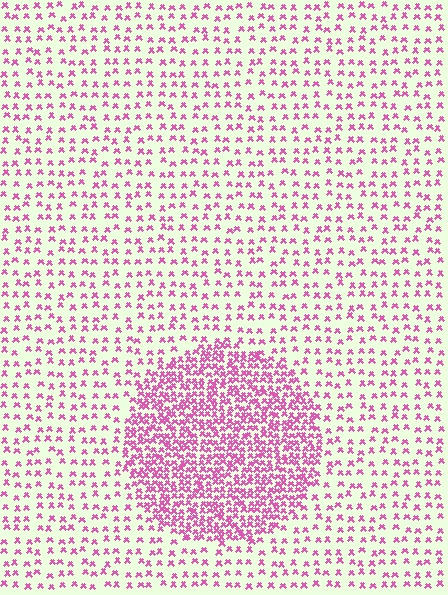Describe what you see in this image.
The image contains small pink elements arranged at two different densities. A circle-shaped region is visible where the elements are more densely packed than the surrounding area.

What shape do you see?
I see a circle.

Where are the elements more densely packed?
The elements are more densely packed inside the circle boundary.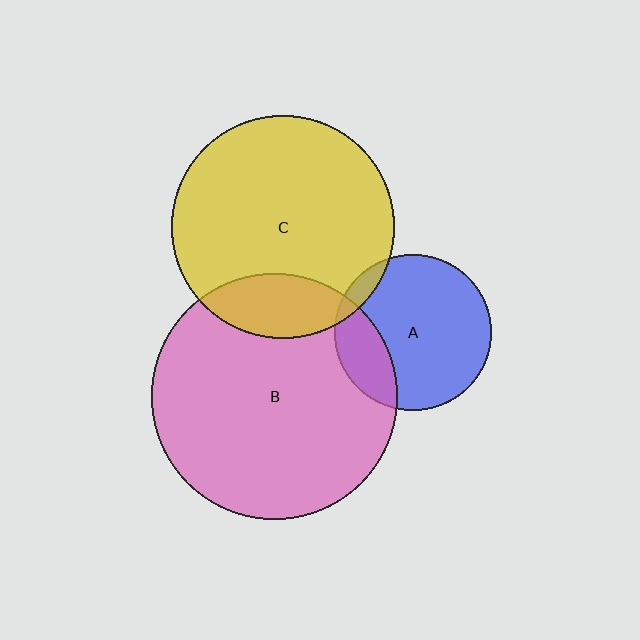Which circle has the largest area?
Circle B (pink).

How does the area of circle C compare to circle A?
Approximately 2.0 times.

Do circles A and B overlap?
Yes.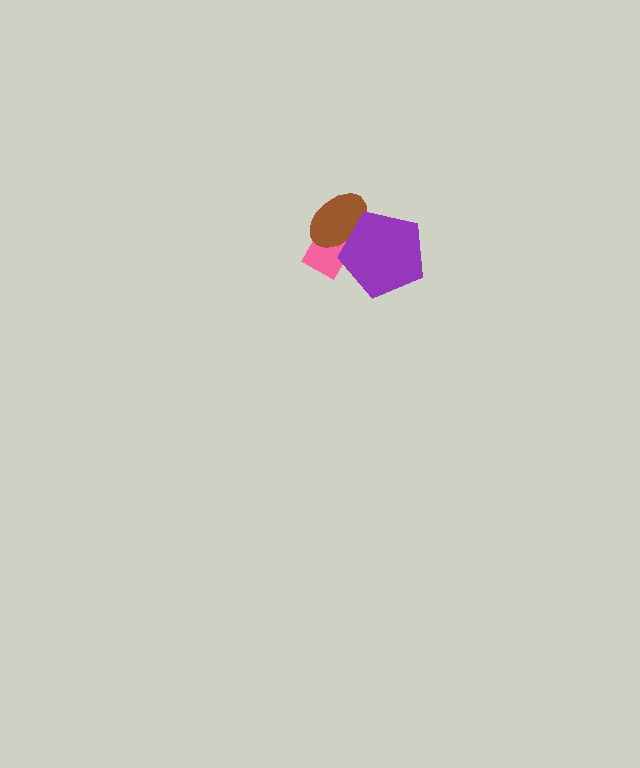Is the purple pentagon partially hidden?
No, no other shape covers it.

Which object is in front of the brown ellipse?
The purple pentagon is in front of the brown ellipse.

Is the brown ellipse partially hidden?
Yes, it is partially covered by another shape.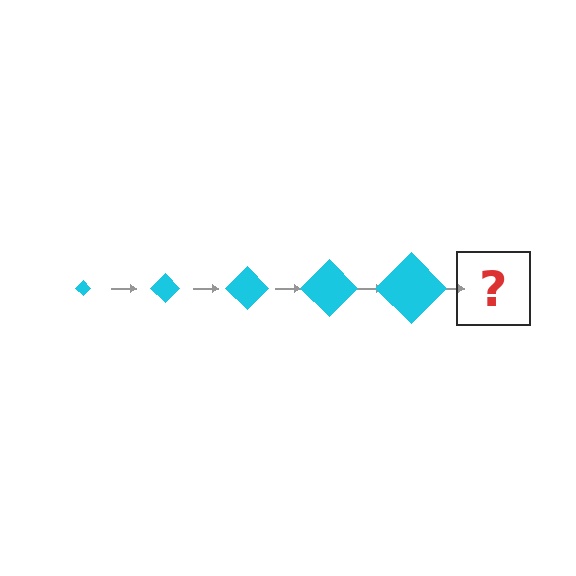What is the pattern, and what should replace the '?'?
The pattern is that the diamond gets progressively larger each step. The '?' should be a cyan diamond, larger than the previous one.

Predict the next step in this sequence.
The next step is a cyan diamond, larger than the previous one.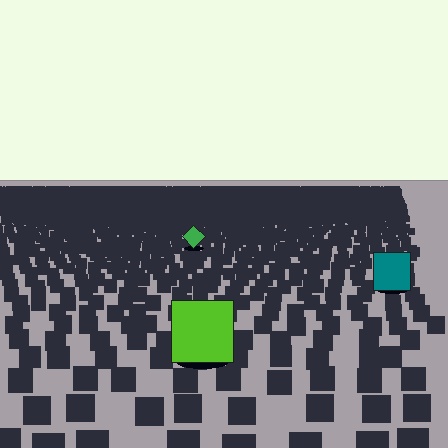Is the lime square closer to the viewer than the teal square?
Yes. The lime square is closer — you can tell from the texture gradient: the ground texture is coarser near it.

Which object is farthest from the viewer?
The green diamond is farthest from the viewer. It appears smaller and the ground texture around it is denser.